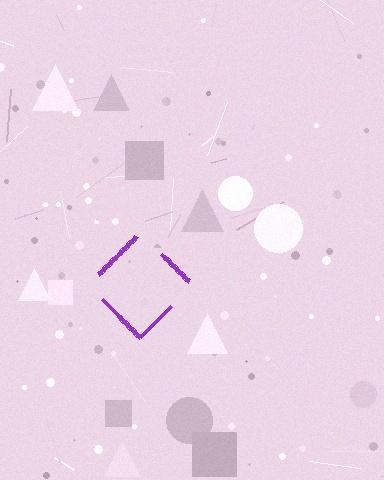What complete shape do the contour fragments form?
The contour fragments form a diamond.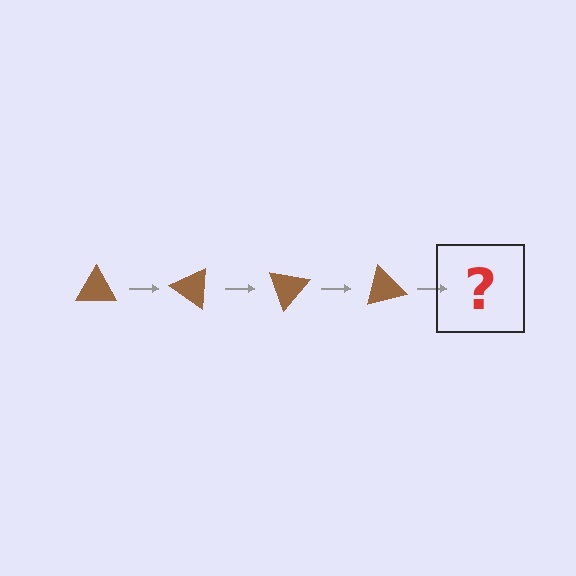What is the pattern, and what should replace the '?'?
The pattern is that the triangle rotates 35 degrees each step. The '?' should be a brown triangle rotated 140 degrees.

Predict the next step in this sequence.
The next step is a brown triangle rotated 140 degrees.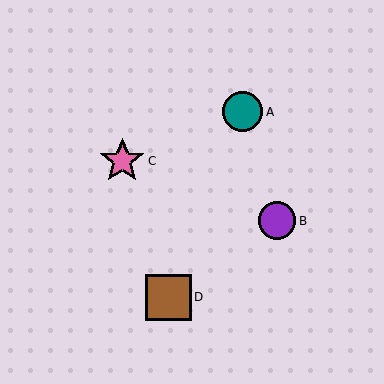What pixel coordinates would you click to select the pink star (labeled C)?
Click at (122, 161) to select the pink star C.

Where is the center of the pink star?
The center of the pink star is at (122, 161).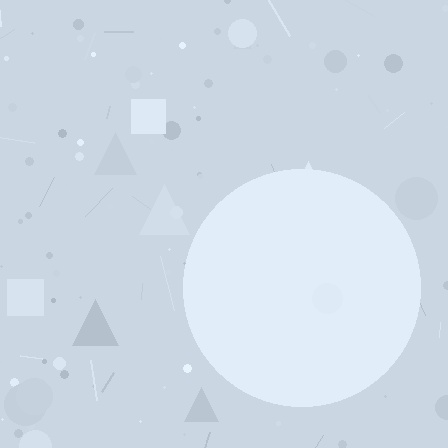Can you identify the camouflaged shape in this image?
The camouflaged shape is a circle.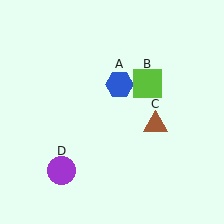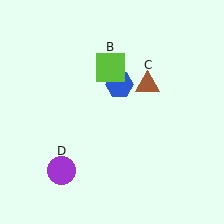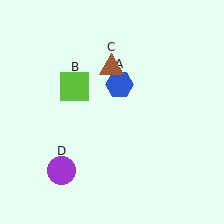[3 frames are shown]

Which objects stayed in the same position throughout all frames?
Blue hexagon (object A) and purple circle (object D) remained stationary.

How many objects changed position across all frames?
2 objects changed position: lime square (object B), brown triangle (object C).